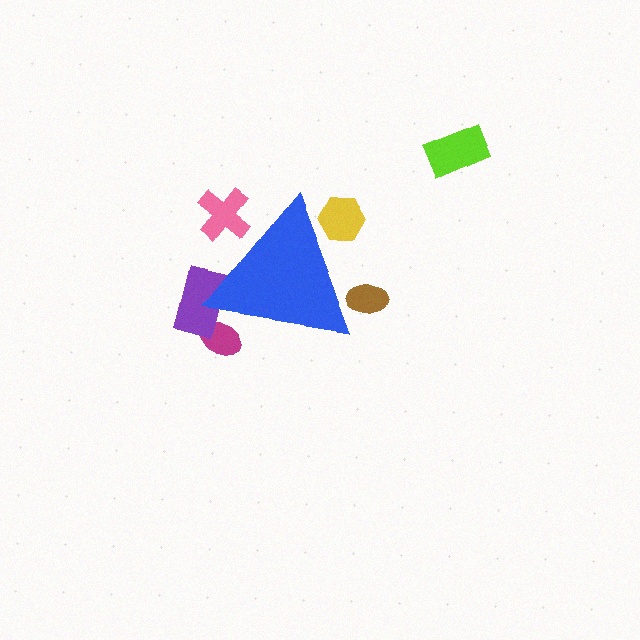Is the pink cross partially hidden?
Yes, the pink cross is partially hidden behind the blue triangle.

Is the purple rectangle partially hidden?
Yes, the purple rectangle is partially hidden behind the blue triangle.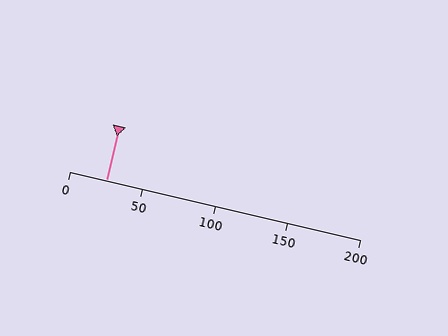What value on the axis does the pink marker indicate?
The marker indicates approximately 25.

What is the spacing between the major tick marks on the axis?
The major ticks are spaced 50 apart.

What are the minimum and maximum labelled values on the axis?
The axis runs from 0 to 200.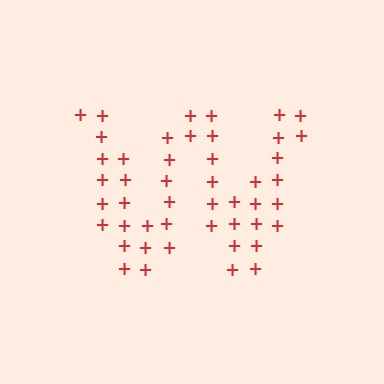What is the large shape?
The large shape is the letter W.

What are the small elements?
The small elements are plus signs.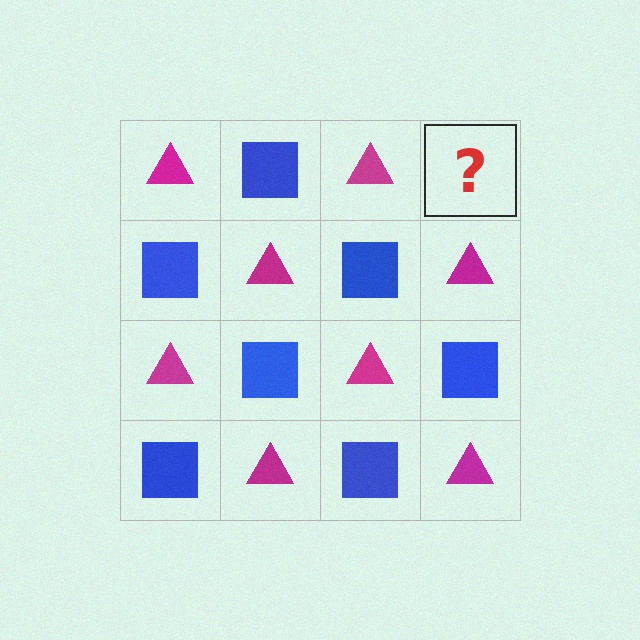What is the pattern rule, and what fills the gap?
The rule is that it alternates magenta triangle and blue square in a checkerboard pattern. The gap should be filled with a blue square.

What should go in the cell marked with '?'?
The missing cell should contain a blue square.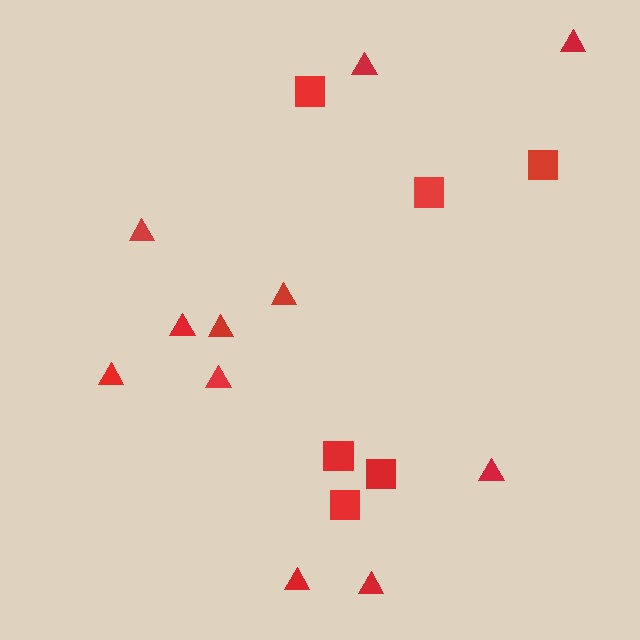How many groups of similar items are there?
There are 2 groups: one group of squares (6) and one group of triangles (11).